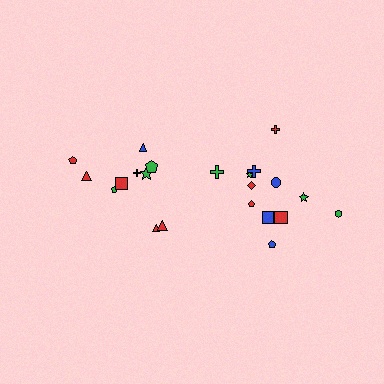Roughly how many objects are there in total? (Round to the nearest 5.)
Roughly 20 objects in total.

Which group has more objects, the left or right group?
The right group.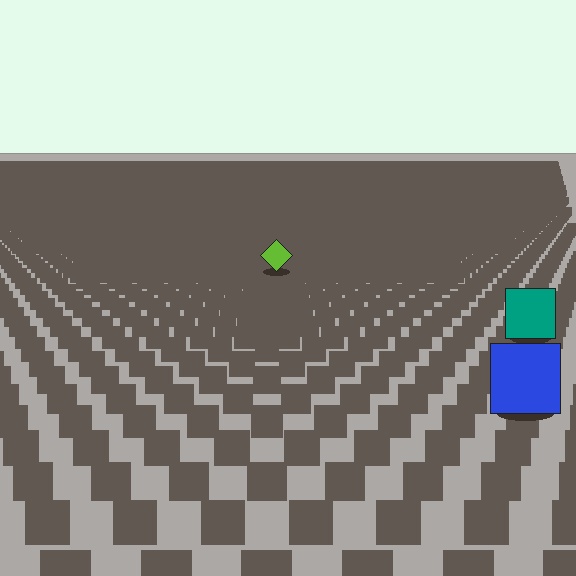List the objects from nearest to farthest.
From nearest to farthest: the blue square, the teal square, the lime diamond.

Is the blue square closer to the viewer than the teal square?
Yes. The blue square is closer — you can tell from the texture gradient: the ground texture is coarser near it.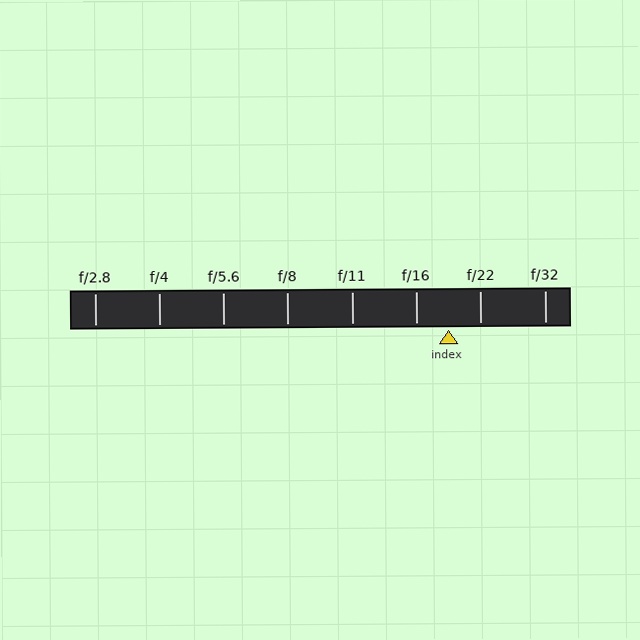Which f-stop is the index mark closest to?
The index mark is closest to f/22.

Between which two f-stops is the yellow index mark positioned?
The index mark is between f/16 and f/22.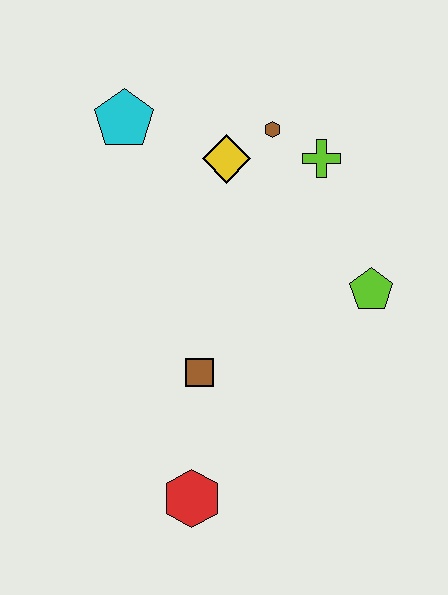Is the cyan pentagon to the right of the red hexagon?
No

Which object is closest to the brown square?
The red hexagon is closest to the brown square.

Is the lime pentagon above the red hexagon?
Yes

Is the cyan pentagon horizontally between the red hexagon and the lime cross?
No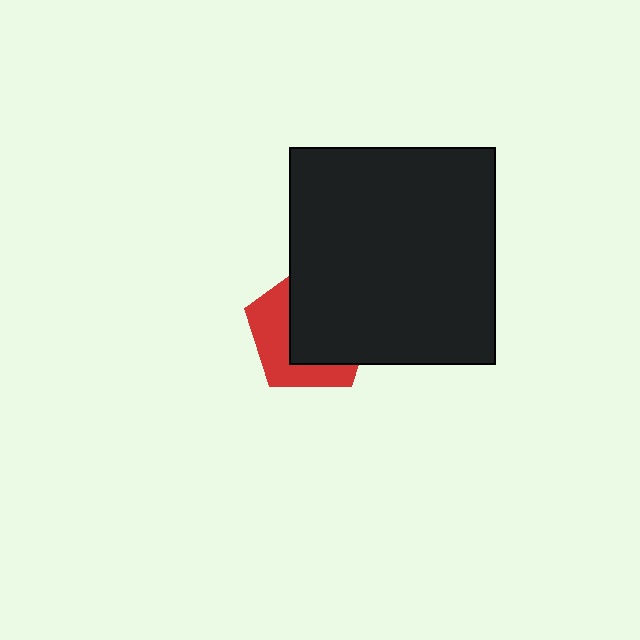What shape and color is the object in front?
The object in front is a black rectangle.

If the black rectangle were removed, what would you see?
You would see the complete red pentagon.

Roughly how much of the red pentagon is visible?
A small part of it is visible (roughly 41%).